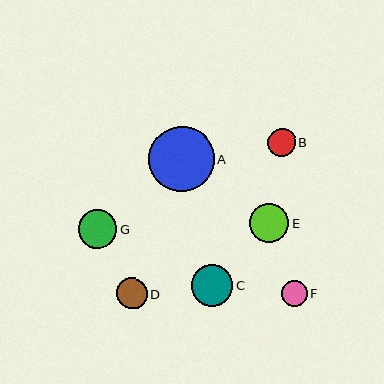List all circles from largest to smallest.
From largest to smallest: A, C, E, G, D, B, F.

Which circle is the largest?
Circle A is the largest with a size of approximately 66 pixels.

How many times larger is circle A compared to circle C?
Circle A is approximately 1.6 times the size of circle C.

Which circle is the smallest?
Circle F is the smallest with a size of approximately 26 pixels.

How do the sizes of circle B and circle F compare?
Circle B and circle F are approximately the same size.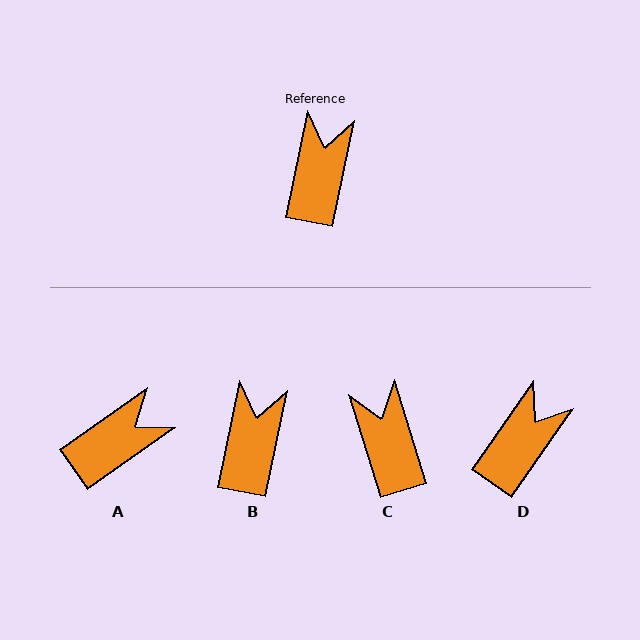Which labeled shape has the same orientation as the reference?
B.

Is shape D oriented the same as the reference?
No, it is off by about 24 degrees.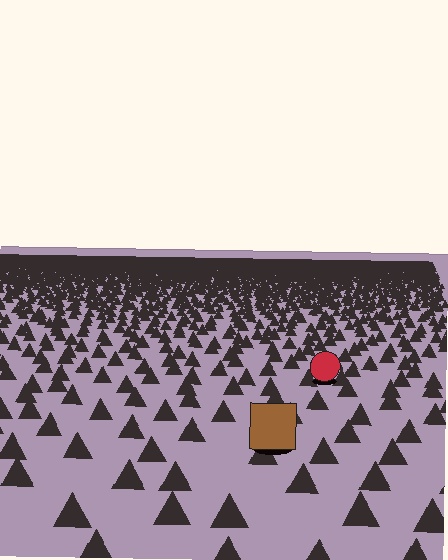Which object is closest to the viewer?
The brown square is closest. The texture marks near it are larger and more spread out.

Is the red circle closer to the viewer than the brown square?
No. The brown square is closer — you can tell from the texture gradient: the ground texture is coarser near it.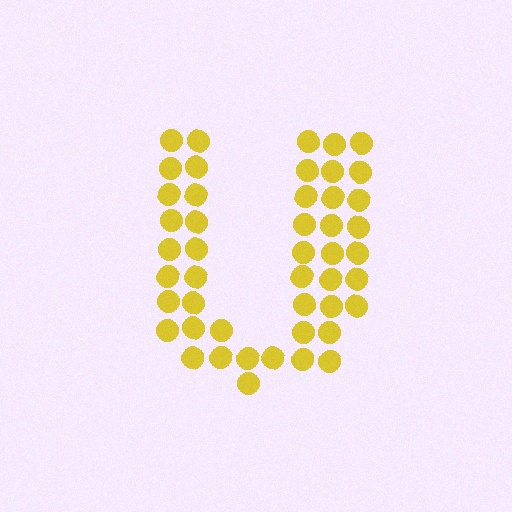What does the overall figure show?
The overall figure shows the letter U.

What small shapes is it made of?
It is made of small circles.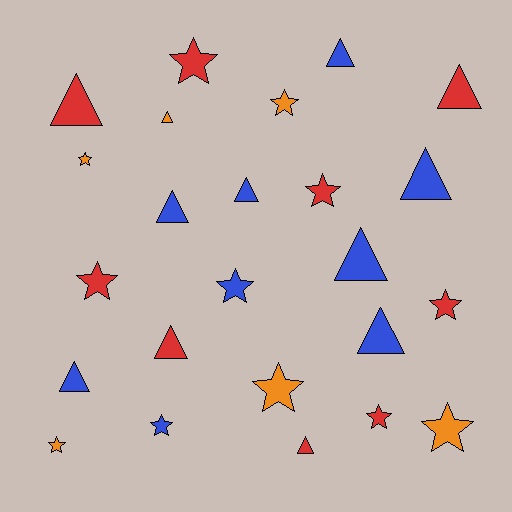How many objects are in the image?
There are 24 objects.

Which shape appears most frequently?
Triangle, with 12 objects.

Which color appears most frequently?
Red, with 9 objects.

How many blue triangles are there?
There are 7 blue triangles.